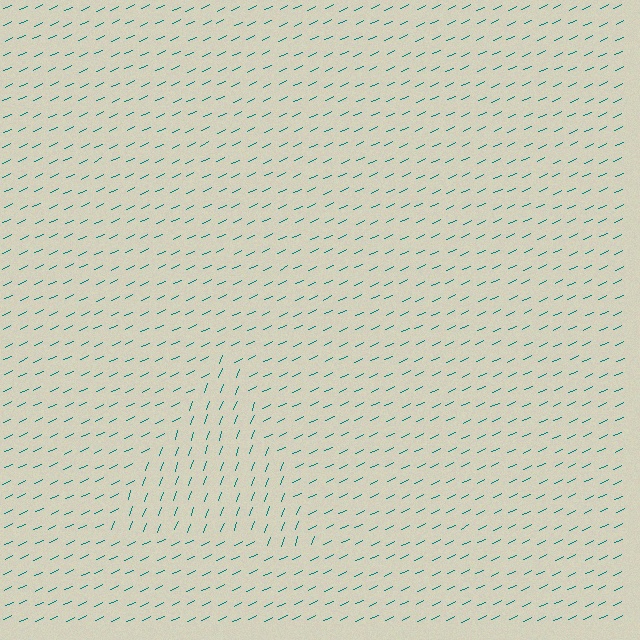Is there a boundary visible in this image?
Yes, there is a texture boundary formed by a change in line orientation.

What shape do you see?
I see a triangle.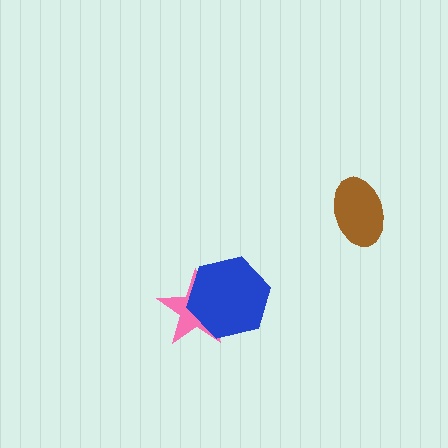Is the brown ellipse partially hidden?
No, no other shape covers it.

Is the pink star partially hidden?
Yes, it is partially covered by another shape.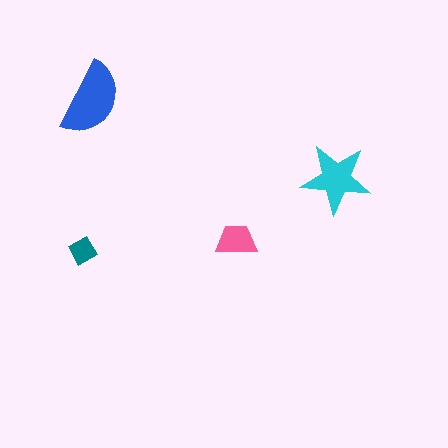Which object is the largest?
The blue semicircle.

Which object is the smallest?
The teal diamond.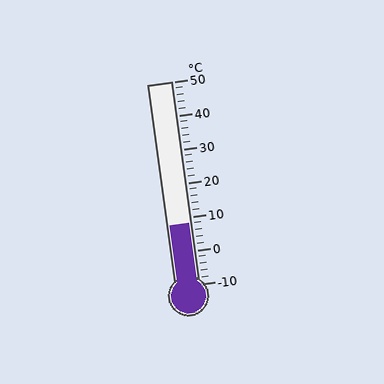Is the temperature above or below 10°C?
The temperature is below 10°C.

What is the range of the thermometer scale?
The thermometer scale ranges from -10°C to 50°C.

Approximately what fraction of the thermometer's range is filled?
The thermometer is filled to approximately 30% of its range.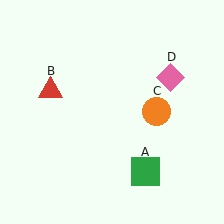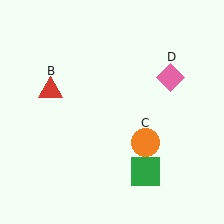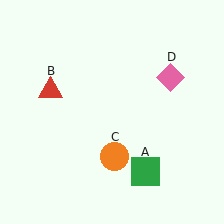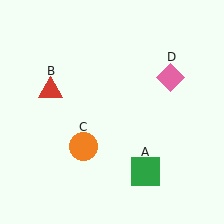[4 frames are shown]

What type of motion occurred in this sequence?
The orange circle (object C) rotated clockwise around the center of the scene.